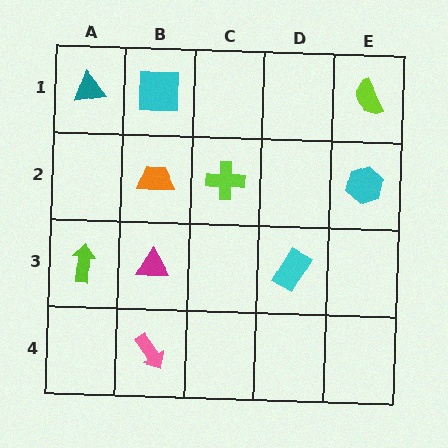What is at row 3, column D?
A cyan rectangle.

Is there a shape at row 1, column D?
No, that cell is empty.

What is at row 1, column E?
A lime semicircle.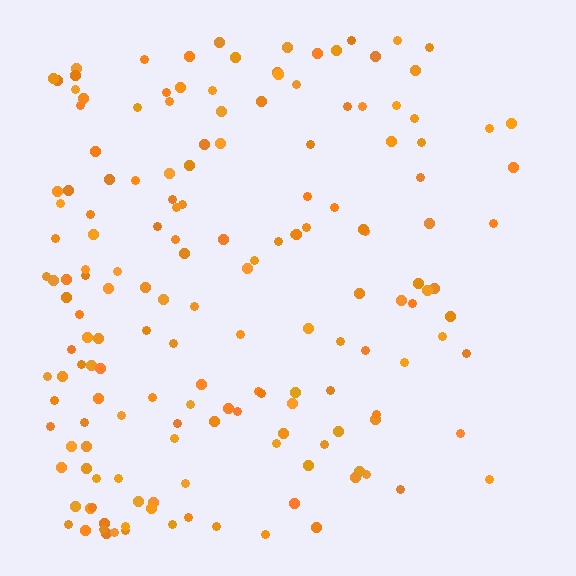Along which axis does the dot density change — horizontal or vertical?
Horizontal.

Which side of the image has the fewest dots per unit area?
The right.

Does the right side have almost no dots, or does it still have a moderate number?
Still a moderate number, just noticeably fewer than the left.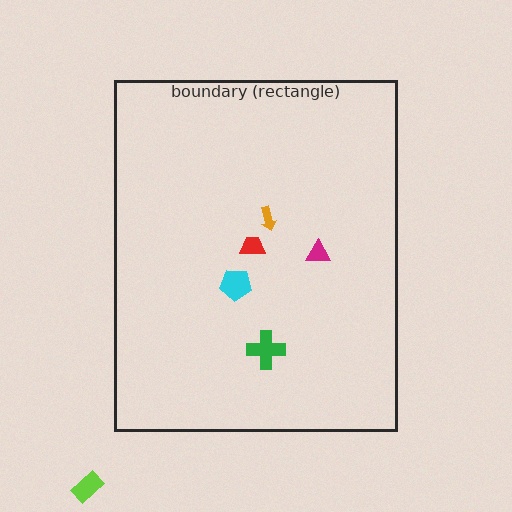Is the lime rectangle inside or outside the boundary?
Outside.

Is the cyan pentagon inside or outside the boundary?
Inside.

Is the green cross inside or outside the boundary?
Inside.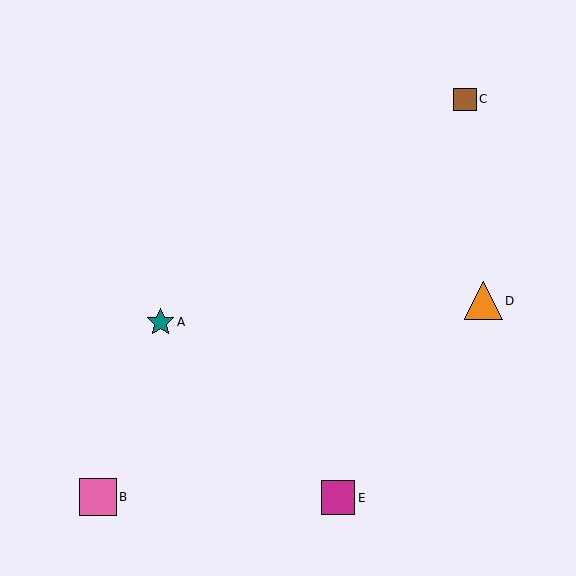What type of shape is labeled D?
Shape D is an orange triangle.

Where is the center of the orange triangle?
The center of the orange triangle is at (484, 301).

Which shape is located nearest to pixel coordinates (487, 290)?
The orange triangle (labeled D) at (484, 301) is nearest to that location.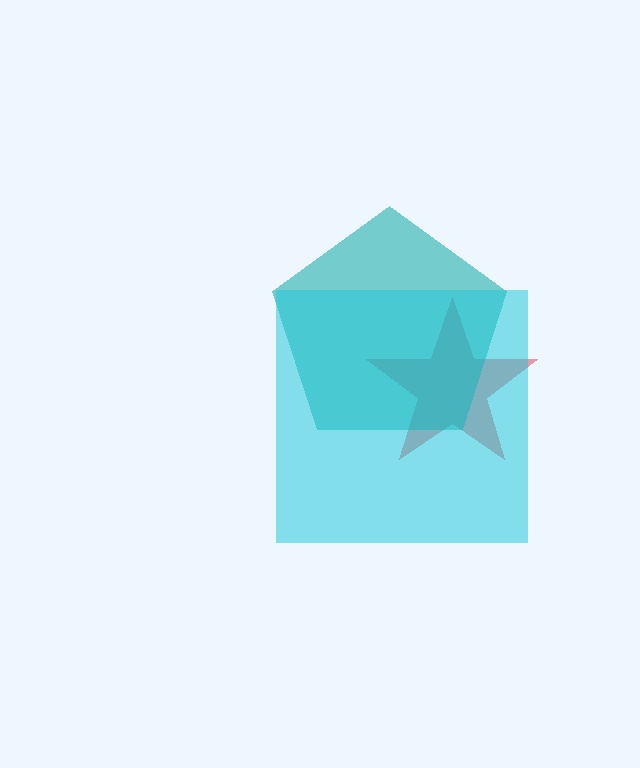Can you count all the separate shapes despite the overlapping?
Yes, there are 3 separate shapes.